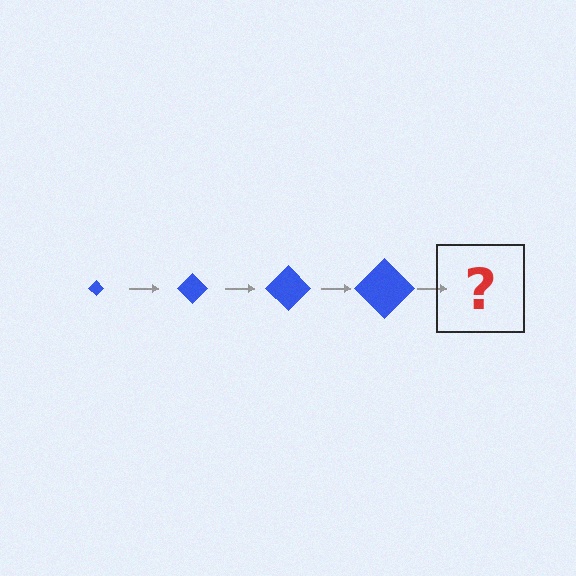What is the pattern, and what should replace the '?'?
The pattern is that the diamond gets progressively larger each step. The '?' should be a blue diamond, larger than the previous one.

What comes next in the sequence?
The next element should be a blue diamond, larger than the previous one.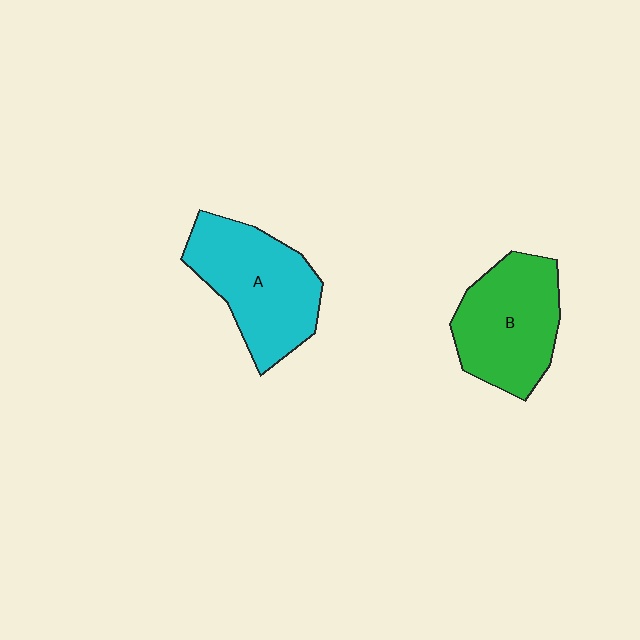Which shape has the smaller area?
Shape B (green).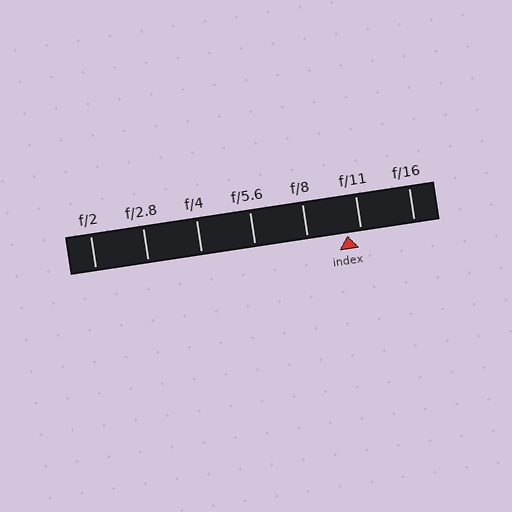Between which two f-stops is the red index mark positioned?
The index mark is between f/8 and f/11.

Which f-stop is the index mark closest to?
The index mark is closest to f/11.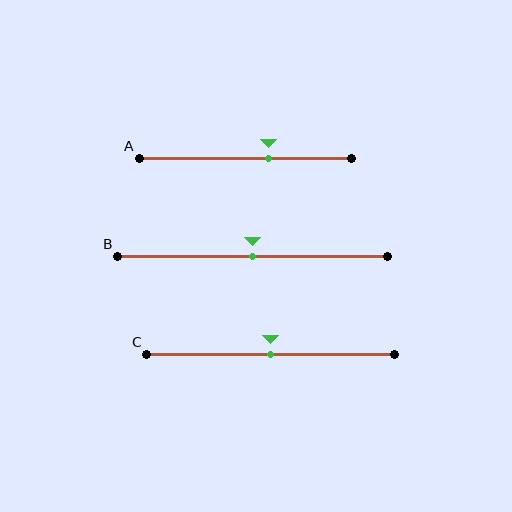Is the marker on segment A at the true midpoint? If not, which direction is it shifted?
No, the marker on segment A is shifted to the right by about 11% of the segment length.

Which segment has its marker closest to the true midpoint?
Segment B has its marker closest to the true midpoint.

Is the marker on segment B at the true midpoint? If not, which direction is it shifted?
Yes, the marker on segment B is at the true midpoint.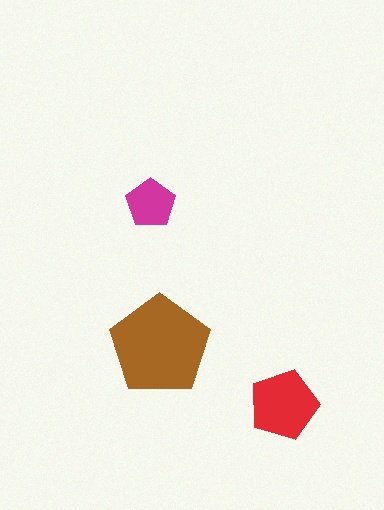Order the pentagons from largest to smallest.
the brown one, the red one, the magenta one.